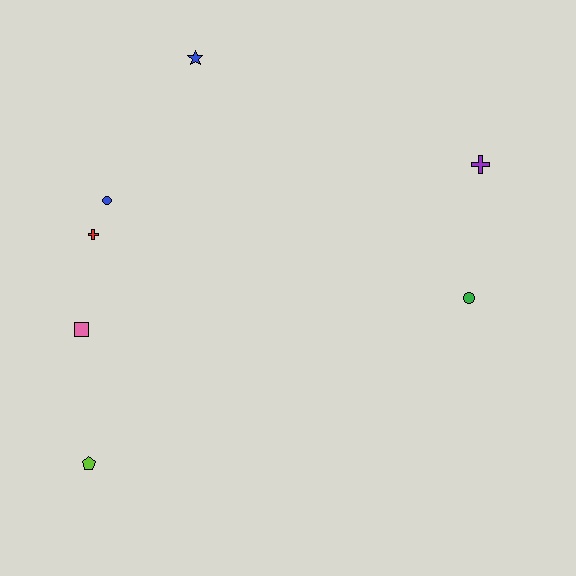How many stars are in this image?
There is 1 star.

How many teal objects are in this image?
There are no teal objects.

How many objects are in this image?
There are 7 objects.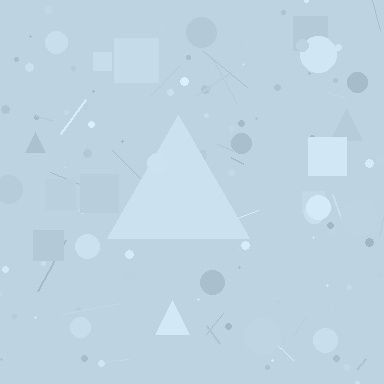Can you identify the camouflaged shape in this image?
The camouflaged shape is a triangle.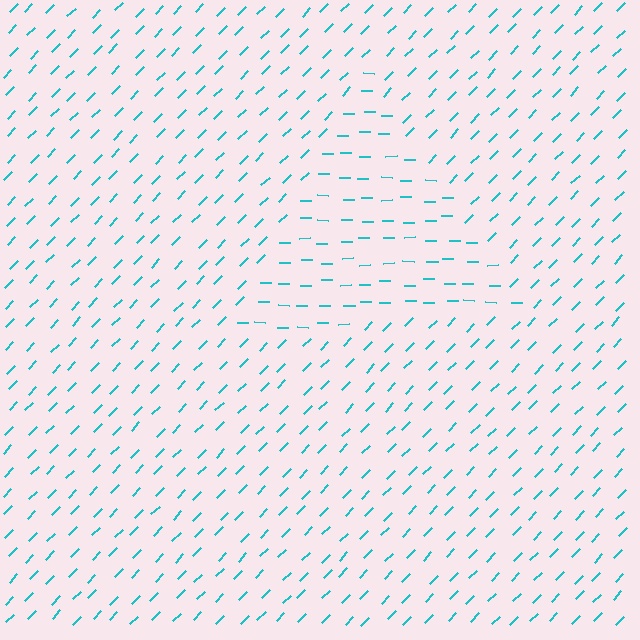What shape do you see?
I see a triangle.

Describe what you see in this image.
The image is filled with small cyan line segments. A triangle region in the image has lines oriented differently from the surrounding lines, creating a visible texture boundary.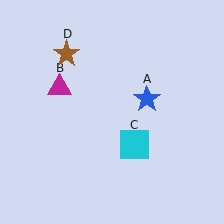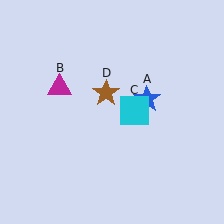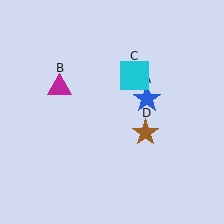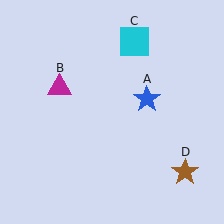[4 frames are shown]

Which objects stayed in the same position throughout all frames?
Blue star (object A) and magenta triangle (object B) remained stationary.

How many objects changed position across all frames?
2 objects changed position: cyan square (object C), brown star (object D).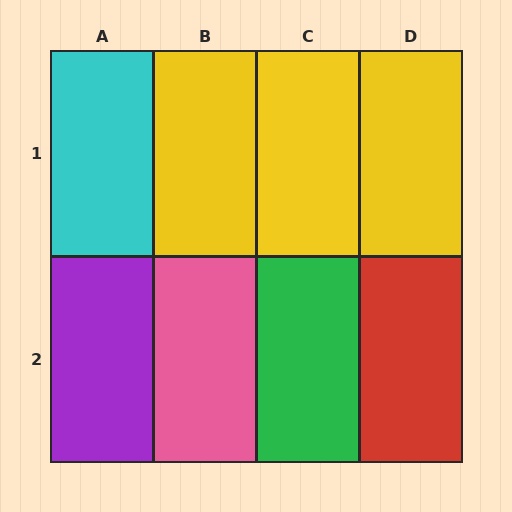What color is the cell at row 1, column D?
Yellow.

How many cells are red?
1 cell is red.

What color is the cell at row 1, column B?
Yellow.